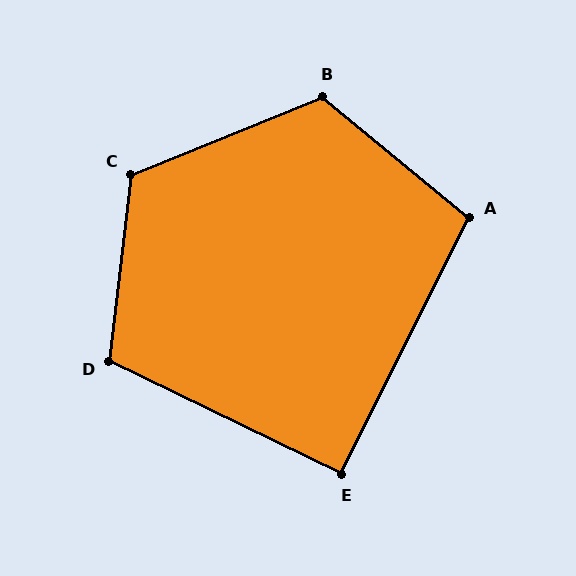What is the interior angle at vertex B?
Approximately 118 degrees (obtuse).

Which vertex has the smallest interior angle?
E, at approximately 90 degrees.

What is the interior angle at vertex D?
Approximately 109 degrees (obtuse).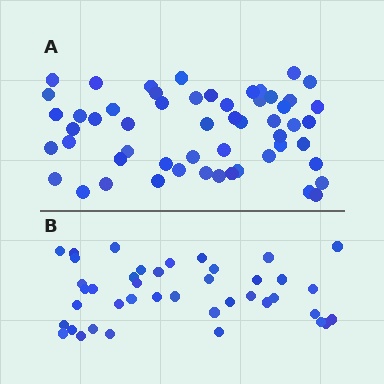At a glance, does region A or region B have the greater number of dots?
Region A (the top region) has more dots.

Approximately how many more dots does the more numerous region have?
Region A has approximately 15 more dots than region B.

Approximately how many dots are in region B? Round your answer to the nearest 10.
About 40 dots. (The exact count is 41, which rounds to 40.)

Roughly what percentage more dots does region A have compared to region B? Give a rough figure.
About 35% more.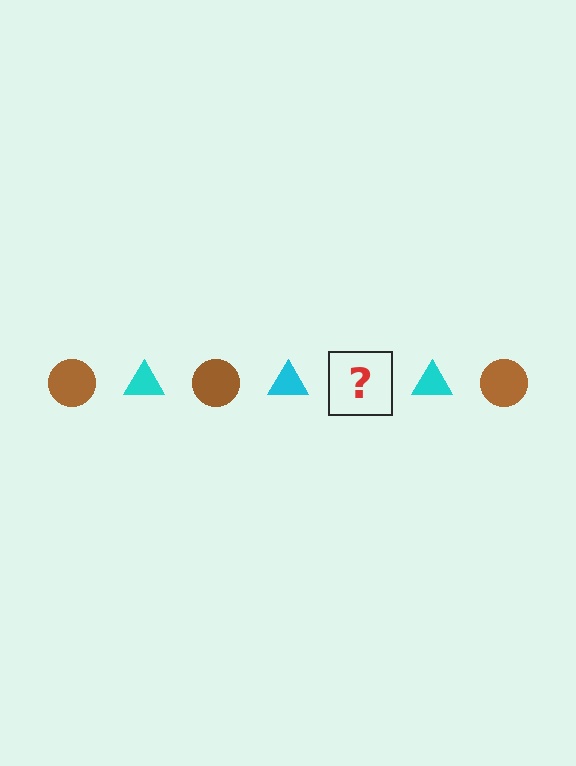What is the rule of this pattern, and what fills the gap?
The rule is that the pattern alternates between brown circle and cyan triangle. The gap should be filled with a brown circle.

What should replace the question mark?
The question mark should be replaced with a brown circle.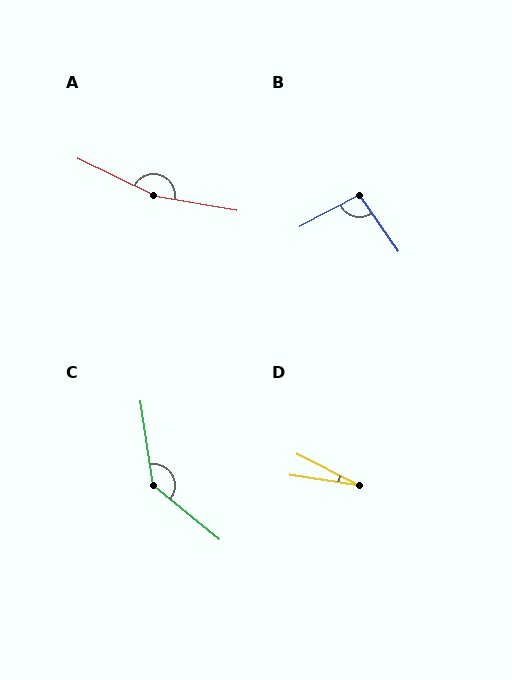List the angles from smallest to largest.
D (18°), B (97°), C (138°), A (164°).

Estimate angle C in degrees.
Approximately 138 degrees.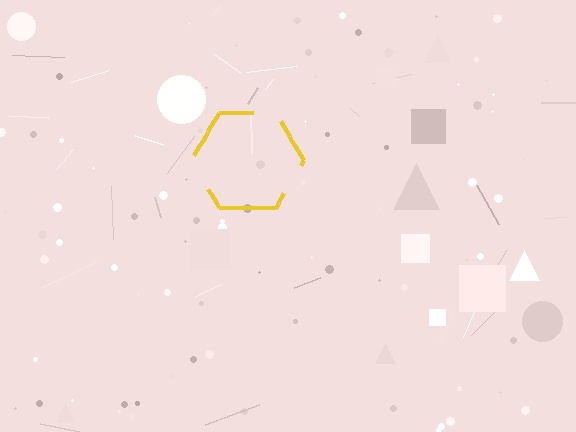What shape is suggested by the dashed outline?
The dashed outline suggests a hexagon.